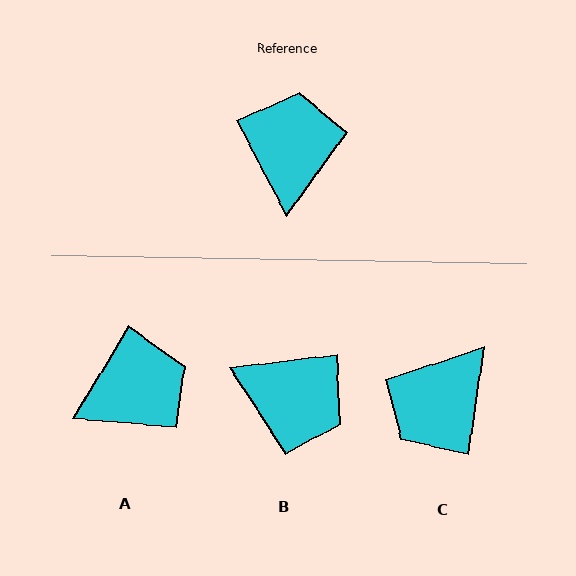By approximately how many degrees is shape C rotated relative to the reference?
Approximately 144 degrees counter-clockwise.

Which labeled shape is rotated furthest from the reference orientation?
C, about 144 degrees away.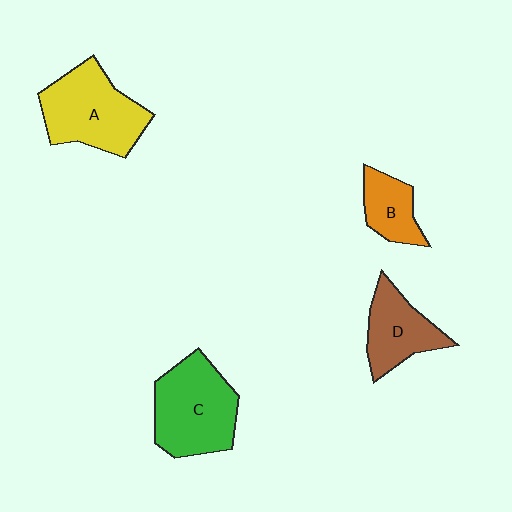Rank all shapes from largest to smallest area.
From largest to smallest: C (green), A (yellow), D (brown), B (orange).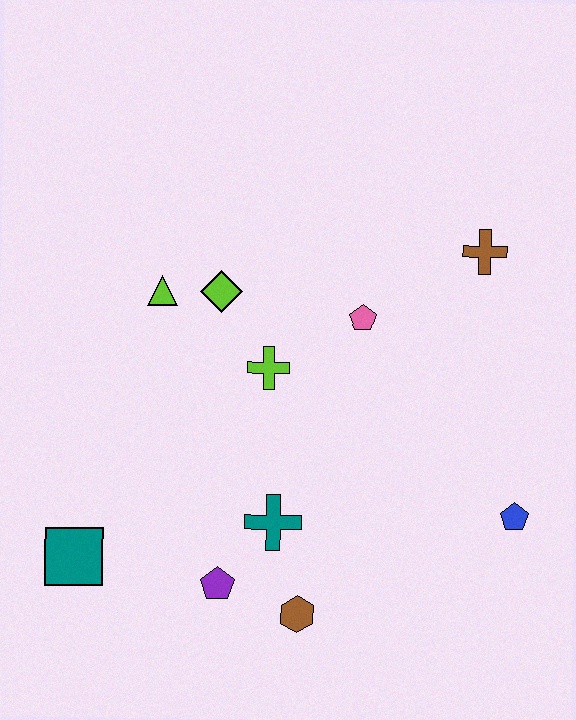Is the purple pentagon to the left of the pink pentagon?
Yes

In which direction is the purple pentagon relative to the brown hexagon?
The purple pentagon is to the left of the brown hexagon.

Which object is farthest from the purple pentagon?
The brown cross is farthest from the purple pentagon.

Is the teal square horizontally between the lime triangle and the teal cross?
No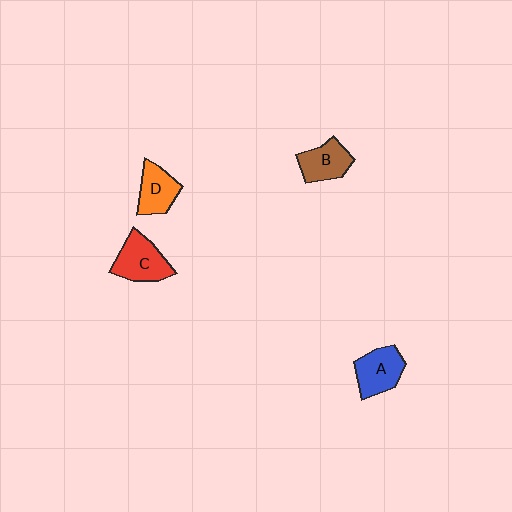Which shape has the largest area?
Shape C (red).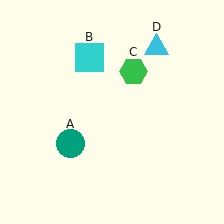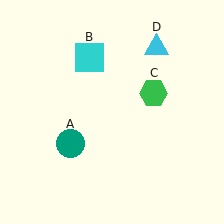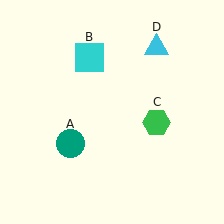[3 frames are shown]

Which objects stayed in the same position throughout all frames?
Teal circle (object A) and cyan square (object B) and cyan triangle (object D) remained stationary.